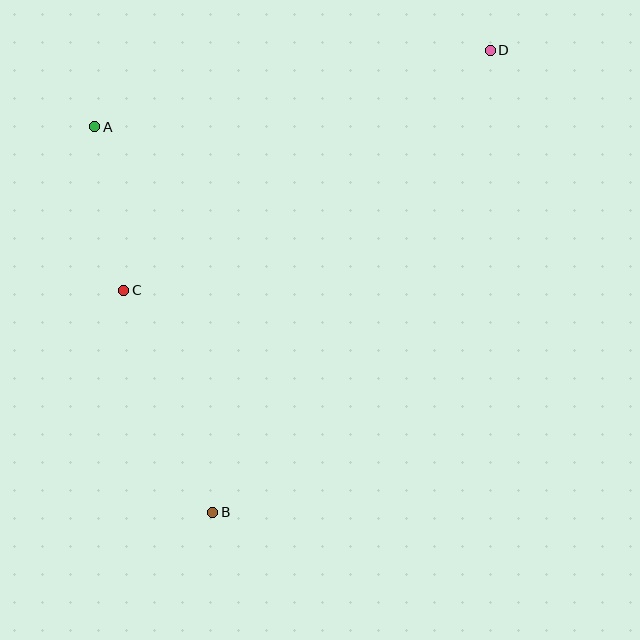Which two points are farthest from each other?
Points B and D are farthest from each other.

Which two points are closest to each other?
Points A and C are closest to each other.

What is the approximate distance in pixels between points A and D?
The distance between A and D is approximately 402 pixels.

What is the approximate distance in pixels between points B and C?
The distance between B and C is approximately 240 pixels.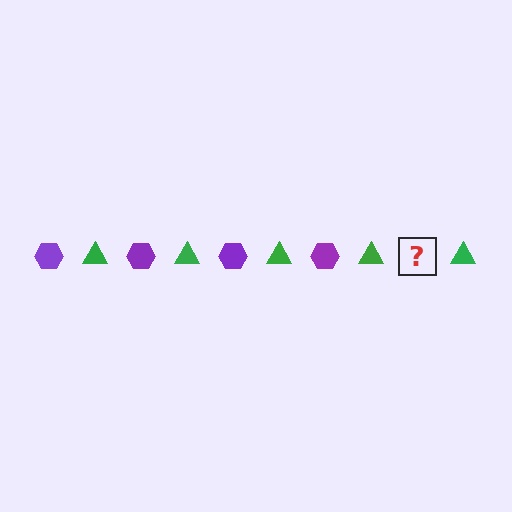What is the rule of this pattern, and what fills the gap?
The rule is that the pattern alternates between purple hexagon and green triangle. The gap should be filled with a purple hexagon.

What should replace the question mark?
The question mark should be replaced with a purple hexagon.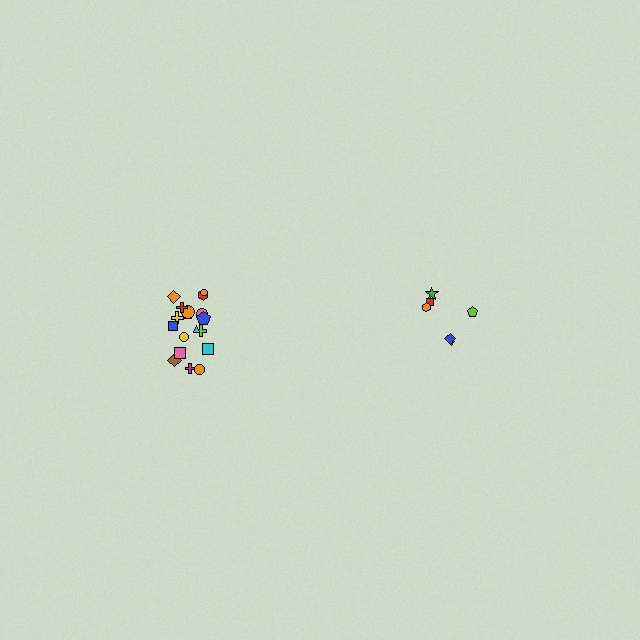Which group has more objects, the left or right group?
The left group.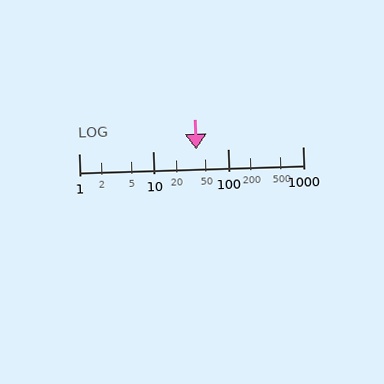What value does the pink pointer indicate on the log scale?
The pointer indicates approximately 38.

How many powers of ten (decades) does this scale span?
The scale spans 3 decades, from 1 to 1000.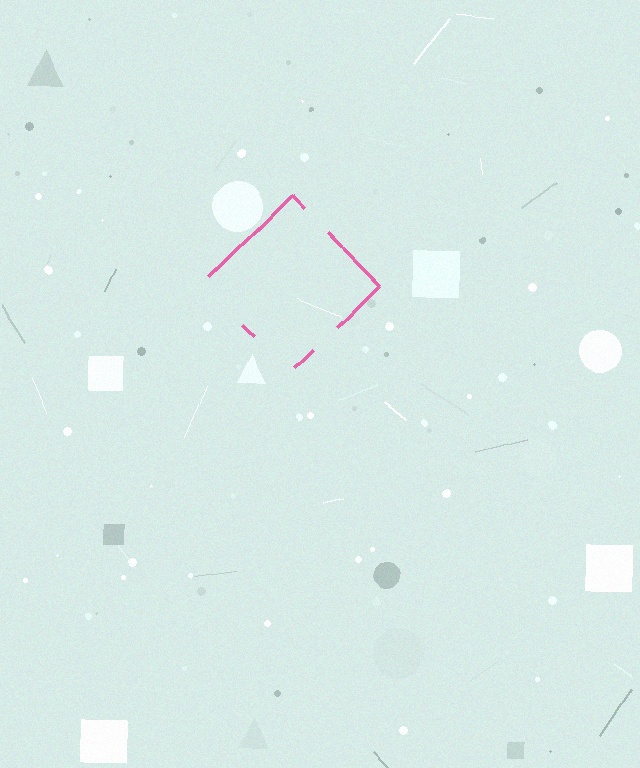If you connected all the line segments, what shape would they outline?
They would outline a diamond.